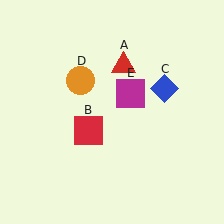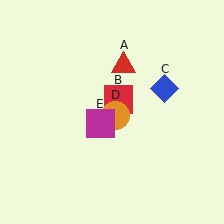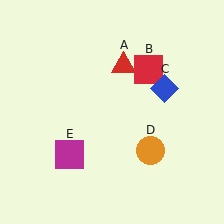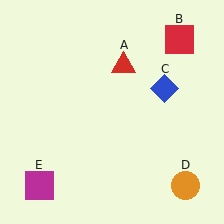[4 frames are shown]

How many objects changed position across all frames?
3 objects changed position: red square (object B), orange circle (object D), magenta square (object E).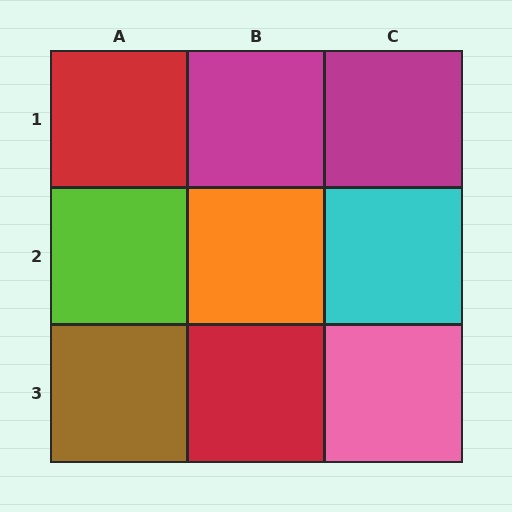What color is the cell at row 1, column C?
Magenta.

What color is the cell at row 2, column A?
Lime.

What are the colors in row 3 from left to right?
Brown, red, pink.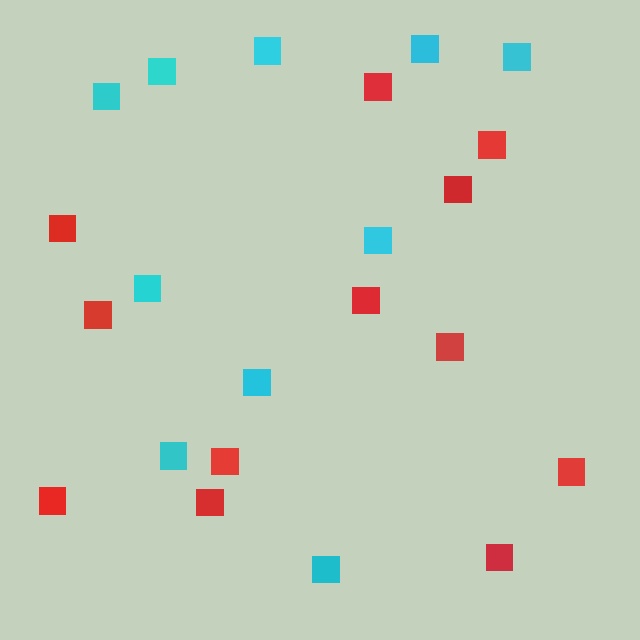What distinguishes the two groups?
There are 2 groups: one group of red squares (12) and one group of cyan squares (10).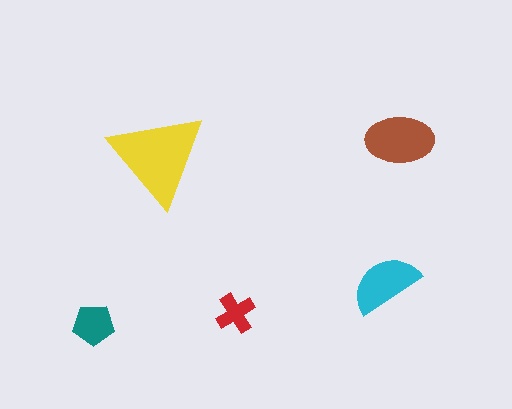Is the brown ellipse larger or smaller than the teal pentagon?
Larger.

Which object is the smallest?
The red cross.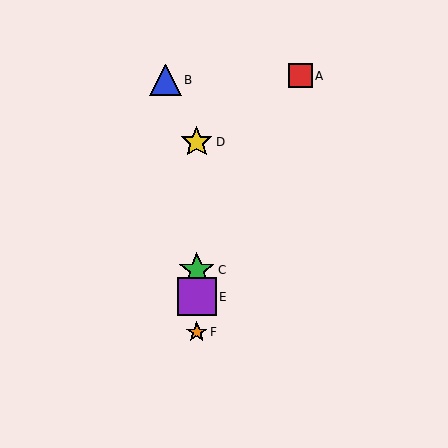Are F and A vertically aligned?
No, F is at x≈197 and A is at x≈300.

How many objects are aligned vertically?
4 objects (C, D, E, F) are aligned vertically.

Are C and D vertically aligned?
Yes, both are at x≈197.